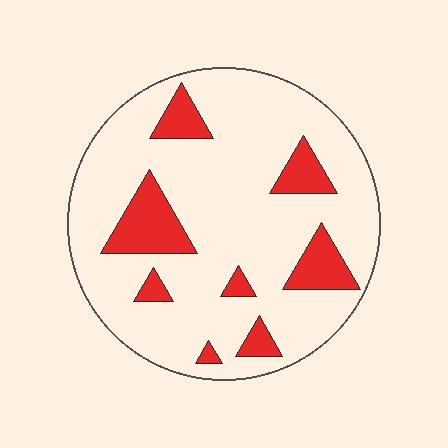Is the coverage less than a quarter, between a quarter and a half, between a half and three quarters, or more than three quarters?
Less than a quarter.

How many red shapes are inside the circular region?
8.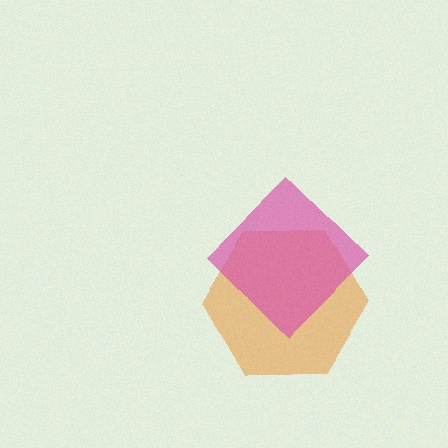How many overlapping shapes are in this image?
There are 2 overlapping shapes in the image.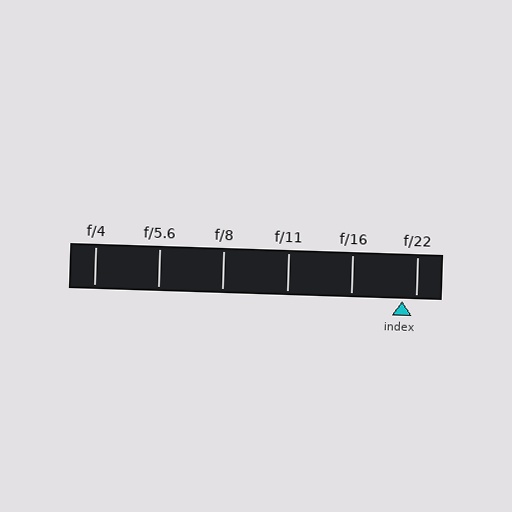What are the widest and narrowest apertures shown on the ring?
The widest aperture shown is f/4 and the narrowest is f/22.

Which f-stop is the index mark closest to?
The index mark is closest to f/22.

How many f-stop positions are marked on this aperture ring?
There are 6 f-stop positions marked.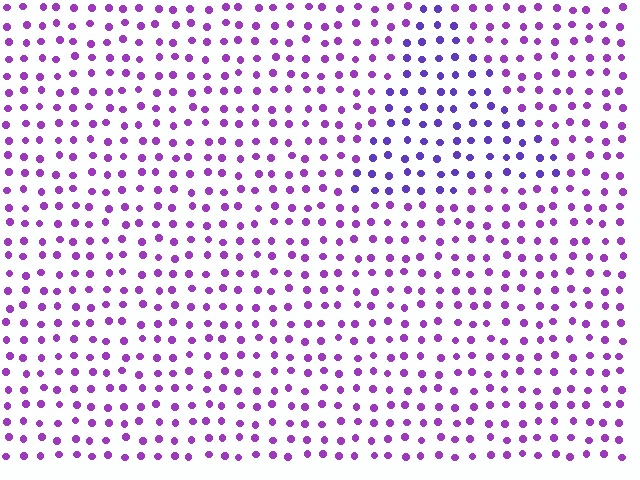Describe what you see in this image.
The image is filled with small purple elements in a uniform arrangement. A triangle-shaped region is visible where the elements are tinted to a slightly different hue, forming a subtle color boundary.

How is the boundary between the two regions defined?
The boundary is defined purely by a slight shift in hue (about 28 degrees). Spacing, size, and orientation are identical on both sides.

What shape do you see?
I see a triangle.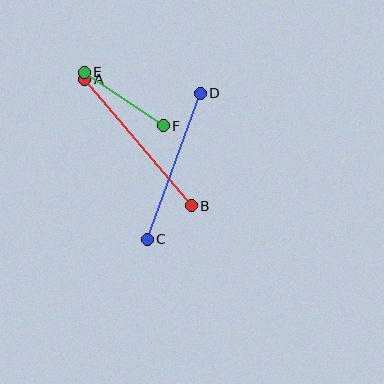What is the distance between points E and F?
The distance is approximately 95 pixels.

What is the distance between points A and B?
The distance is approximately 166 pixels.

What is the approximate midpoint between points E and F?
The midpoint is at approximately (124, 99) pixels.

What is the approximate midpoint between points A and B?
The midpoint is at approximately (138, 142) pixels.